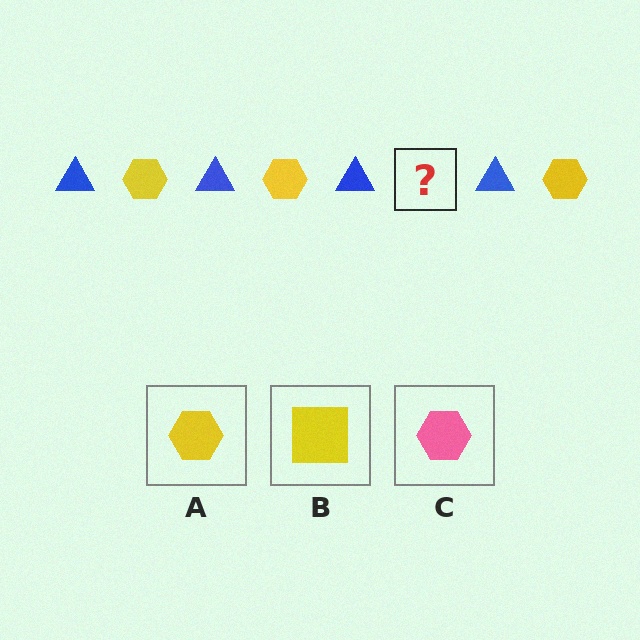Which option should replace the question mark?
Option A.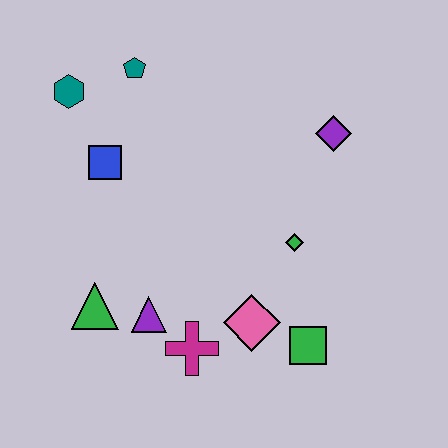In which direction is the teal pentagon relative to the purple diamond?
The teal pentagon is to the left of the purple diamond.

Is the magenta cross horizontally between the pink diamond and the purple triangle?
Yes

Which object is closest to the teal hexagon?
The teal pentagon is closest to the teal hexagon.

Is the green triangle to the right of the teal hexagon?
Yes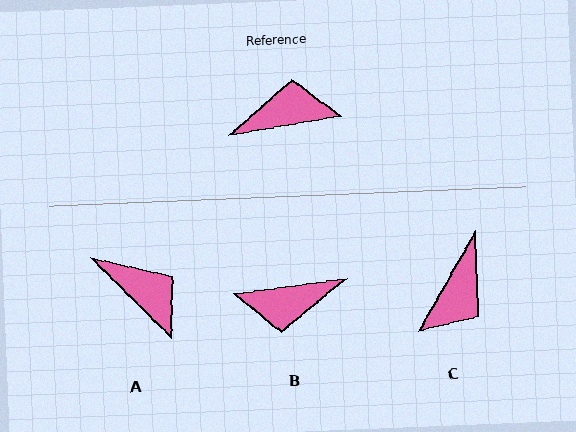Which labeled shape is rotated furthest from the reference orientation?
B, about 178 degrees away.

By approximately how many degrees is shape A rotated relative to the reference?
Approximately 55 degrees clockwise.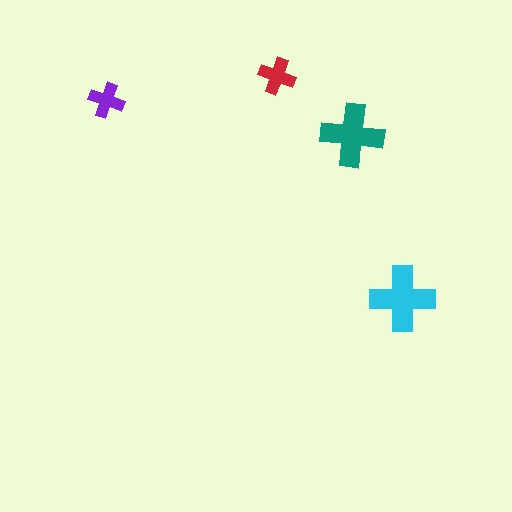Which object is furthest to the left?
The purple cross is leftmost.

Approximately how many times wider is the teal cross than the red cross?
About 1.5 times wider.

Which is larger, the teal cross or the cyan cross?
The cyan one.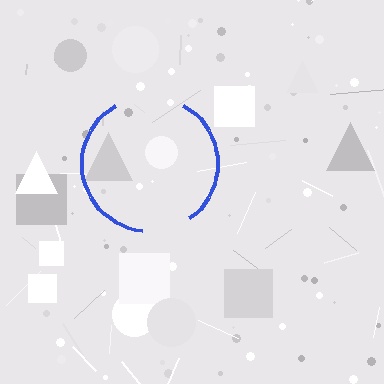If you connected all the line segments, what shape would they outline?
They would outline a circle.